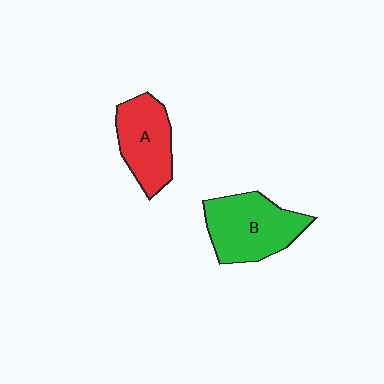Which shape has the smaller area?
Shape A (red).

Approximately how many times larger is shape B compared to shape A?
Approximately 1.2 times.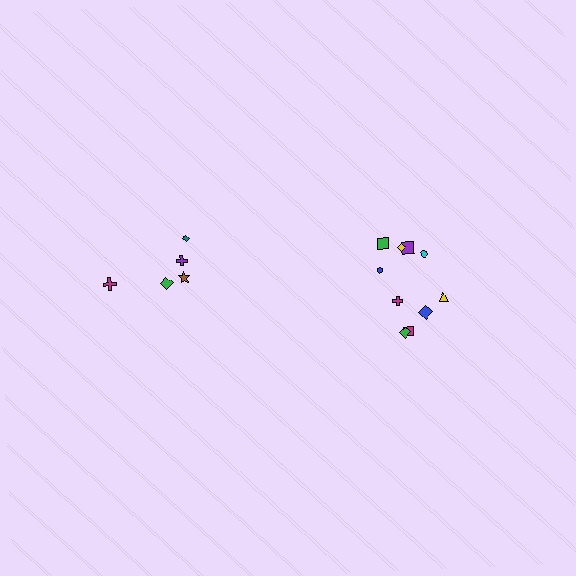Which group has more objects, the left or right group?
The right group.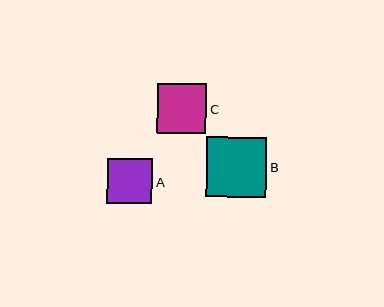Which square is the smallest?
Square A is the smallest with a size of approximately 46 pixels.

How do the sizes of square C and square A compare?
Square C and square A are approximately the same size.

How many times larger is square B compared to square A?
Square B is approximately 1.3 times the size of square A.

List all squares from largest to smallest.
From largest to smallest: B, C, A.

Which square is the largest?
Square B is the largest with a size of approximately 60 pixels.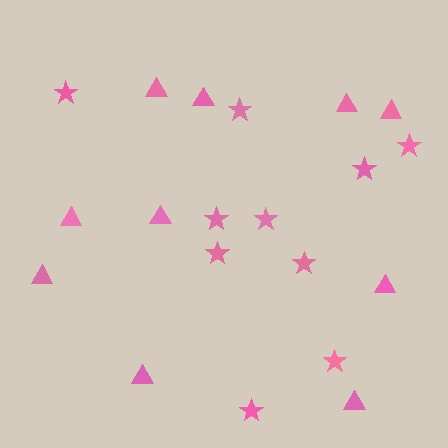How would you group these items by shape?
There are 2 groups: one group of triangles (10) and one group of stars (10).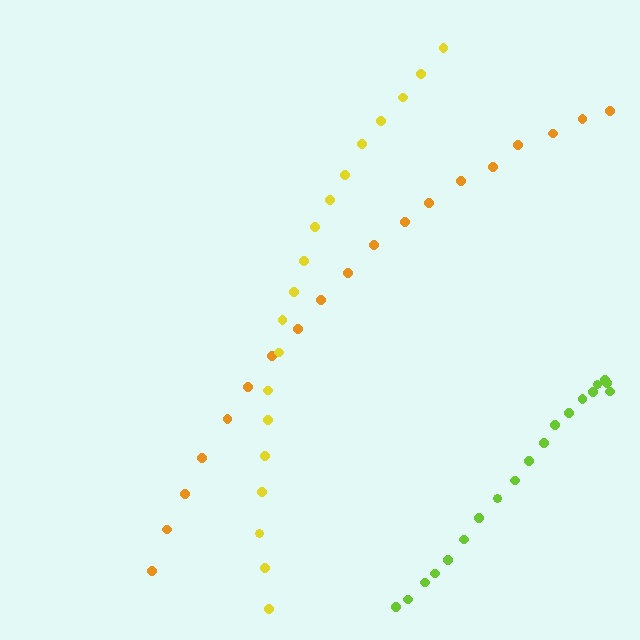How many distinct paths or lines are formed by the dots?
There are 3 distinct paths.